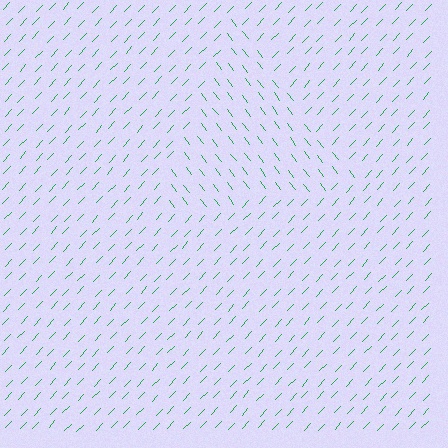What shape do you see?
I see a triangle.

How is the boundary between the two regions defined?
The boundary is defined purely by a change in line orientation (approximately 81 degrees difference). All lines are the same color and thickness.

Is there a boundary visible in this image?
Yes, there is a texture boundary formed by a change in line orientation.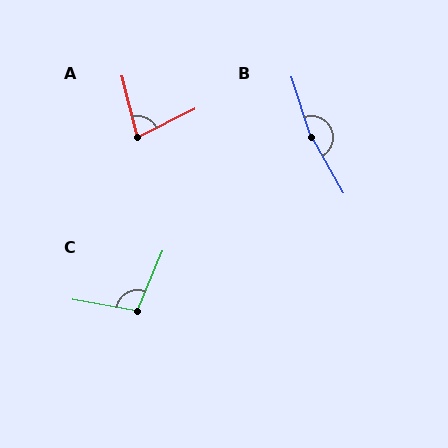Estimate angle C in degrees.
Approximately 103 degrees.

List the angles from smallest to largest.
A (78°), C (103°), B (168°).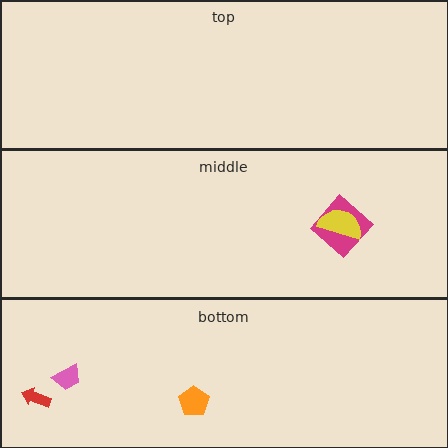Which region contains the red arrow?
The bottom region.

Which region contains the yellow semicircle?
The middle region.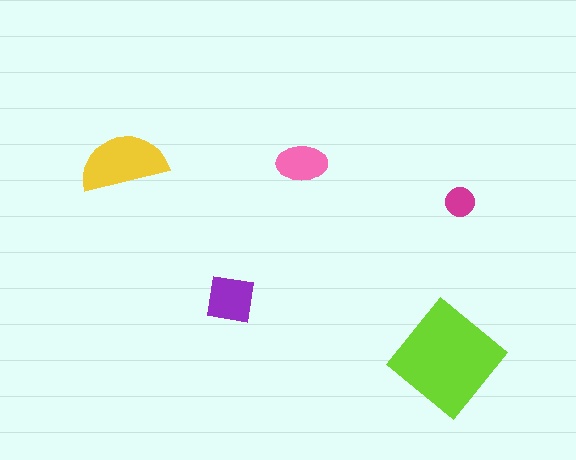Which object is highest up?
The yellow semicircle is topmost.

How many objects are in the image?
There are 5 objects in the image.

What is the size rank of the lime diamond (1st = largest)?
1st.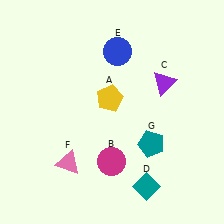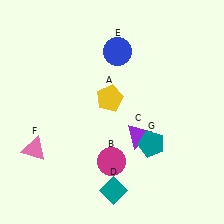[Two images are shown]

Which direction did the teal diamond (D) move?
The teal diamond (D) moved left.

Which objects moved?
The objects that moved are: the purple triangle (C), the teal diamond (D), the pink triangle (F).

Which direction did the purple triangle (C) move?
The purple triangle (C) moved down.